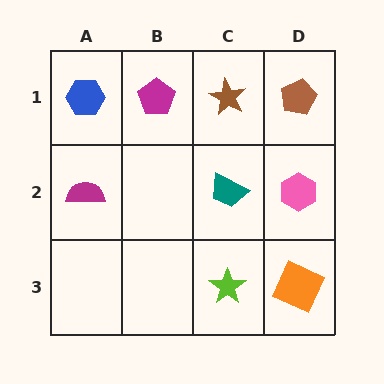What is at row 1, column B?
A magenta pentagon.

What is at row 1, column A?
A blue hexagon.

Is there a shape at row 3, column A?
No, that cell is empty.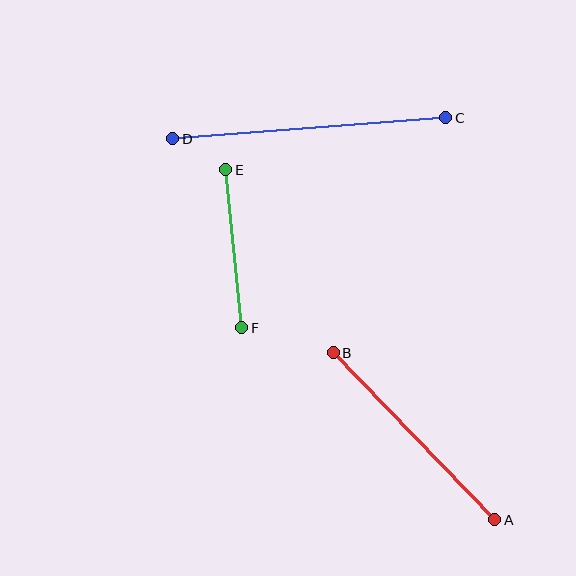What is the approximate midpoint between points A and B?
The midpoint is at approximately (414, 436) pixels.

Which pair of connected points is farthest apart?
Points C and D are farthest apart.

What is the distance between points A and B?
The distance is approximately 232 pixels.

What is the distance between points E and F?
The distance is approximately 159 pixels.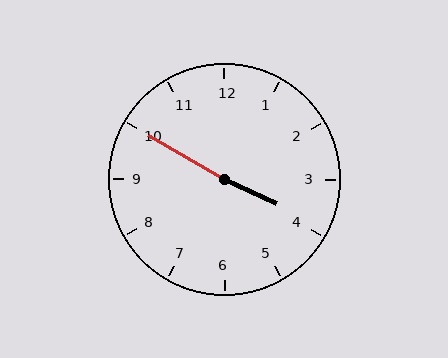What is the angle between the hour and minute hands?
Approximately 175 degrees.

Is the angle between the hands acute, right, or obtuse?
It is obtuse.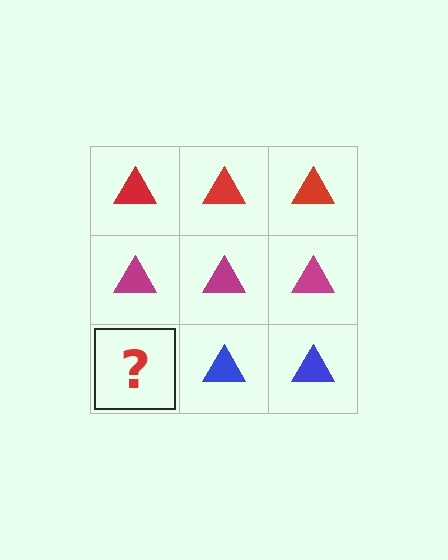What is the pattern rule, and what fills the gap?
The rule is that each row has a consistent color. The gap should be filled with a blue triangle.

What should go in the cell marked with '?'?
The missing cell should contain a blue triangle.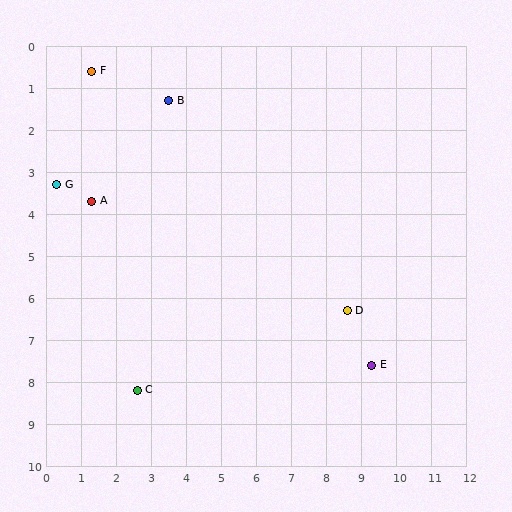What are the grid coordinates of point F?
Point F is at approximately (1.3, 0.6).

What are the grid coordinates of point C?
Point C is at approximately (2.6, 8.2).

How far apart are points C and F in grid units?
Points C and F are about 7.7 grid units apart.